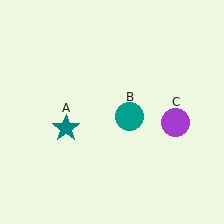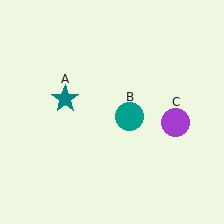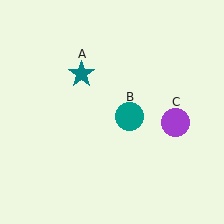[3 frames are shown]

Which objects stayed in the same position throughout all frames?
Teal circle (object B) and purple circle (object C) remained stationary.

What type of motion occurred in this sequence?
The teal star (object A) rotated clockwise around the center of the scene.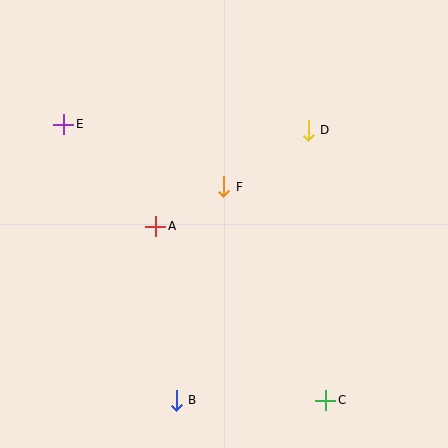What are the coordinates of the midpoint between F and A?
The midpoint between F and A is at (190, 207).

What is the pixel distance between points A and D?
The distance between A and D is 181 pixels.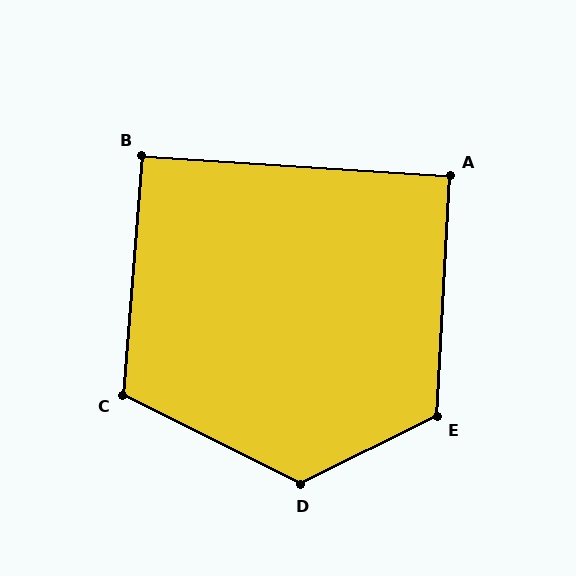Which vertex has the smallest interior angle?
A, at approximately 91 degrees.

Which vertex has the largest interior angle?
D, at approximately 127 degrees.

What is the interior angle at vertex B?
Approximately 91 degrees (approximately right).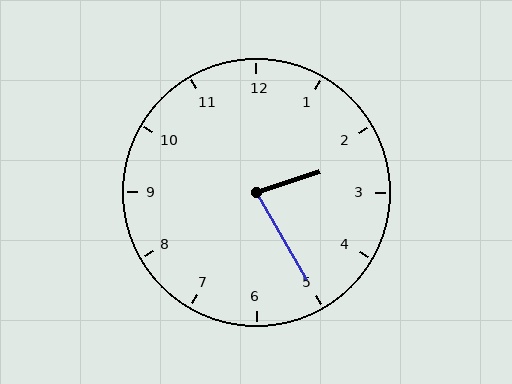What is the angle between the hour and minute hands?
Approximately 78 degrees.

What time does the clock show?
2:25.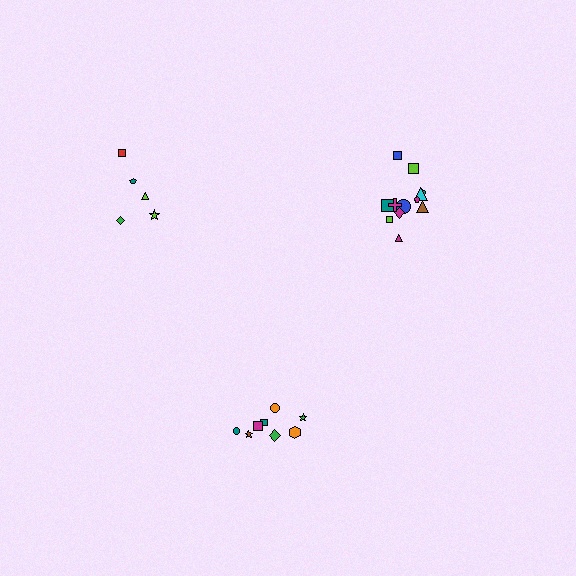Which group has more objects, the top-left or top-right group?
The top-right group.